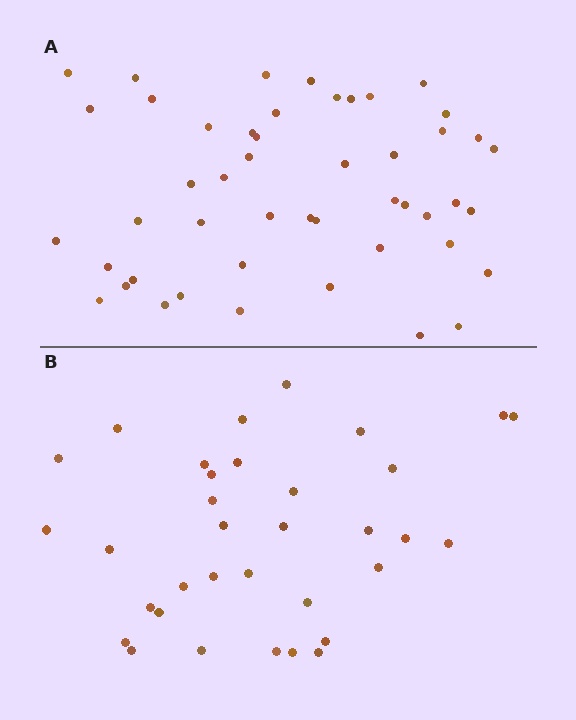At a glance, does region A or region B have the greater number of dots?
Region A (the top region) has more dots.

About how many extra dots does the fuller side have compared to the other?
Region A has approximately 15 more dots than region B.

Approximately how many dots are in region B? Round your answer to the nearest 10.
About 30 dots. (The exact count is 34, which rounds to 30.)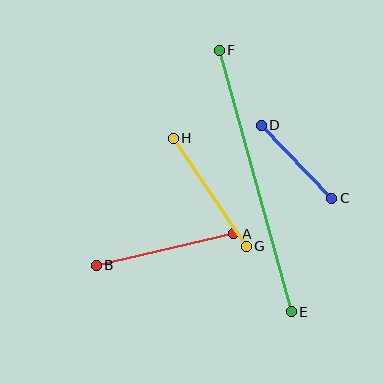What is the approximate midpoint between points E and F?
The midpoint is at approximately (255, 181) pixels.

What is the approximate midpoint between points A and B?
The midpoint is at approximately (165, 249) pixels.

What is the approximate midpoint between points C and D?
The midpoint is at approximately (296, 162) pixels.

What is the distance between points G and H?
The distance is approximately 130 pixels.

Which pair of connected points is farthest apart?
Points E and F are farthest apart.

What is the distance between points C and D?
The distance is approximately 102 pixels.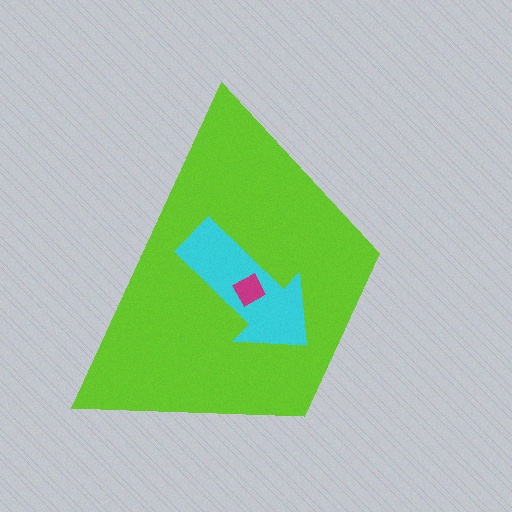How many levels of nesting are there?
3.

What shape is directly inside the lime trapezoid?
The cyan arrow.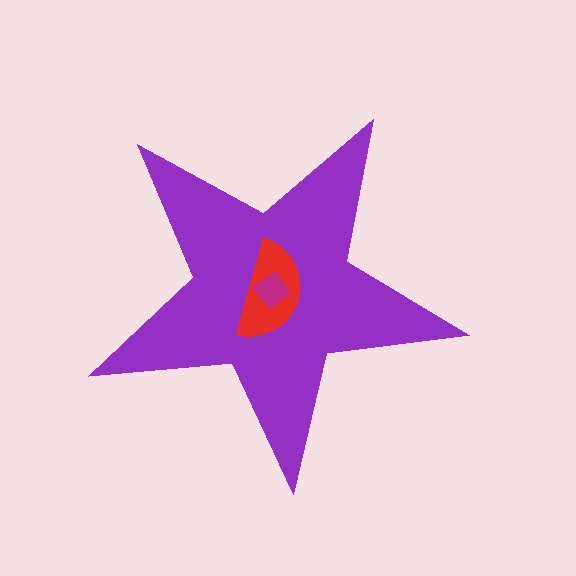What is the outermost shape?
The purple star.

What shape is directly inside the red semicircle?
The magenta diamond.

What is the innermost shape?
The magenta diamond.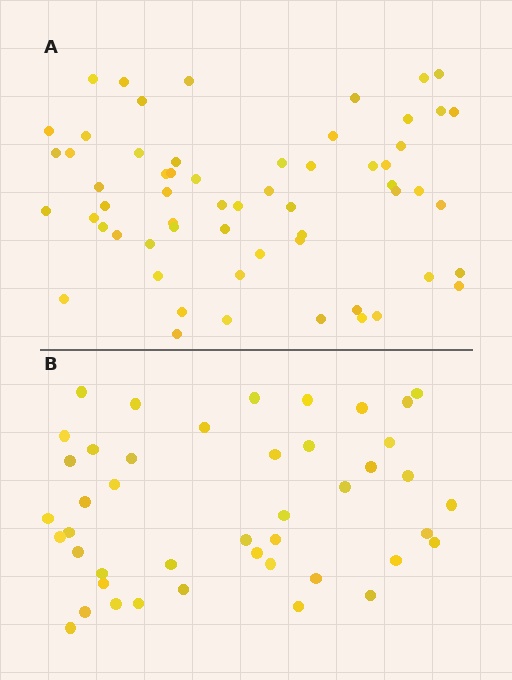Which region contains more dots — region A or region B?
Region A (the top region) has more dots.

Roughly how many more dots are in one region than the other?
Region A has approximately 15 more dots than region B.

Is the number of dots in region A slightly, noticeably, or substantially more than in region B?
Region A has noticeably more, but not dramatically so. The ratio is roughly 1.4 to 1.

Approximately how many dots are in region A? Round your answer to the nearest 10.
About 60 dots.